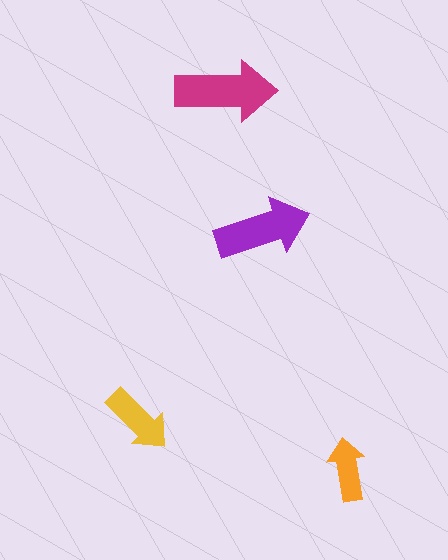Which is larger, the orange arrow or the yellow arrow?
The yellow one.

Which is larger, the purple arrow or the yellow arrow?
The purple one.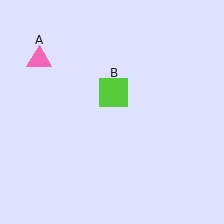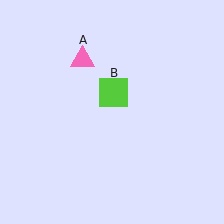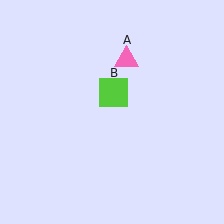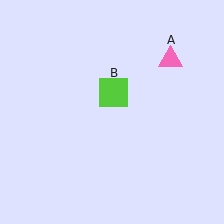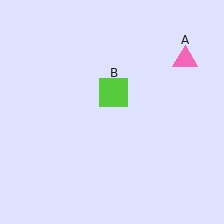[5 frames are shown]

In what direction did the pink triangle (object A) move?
The pink triangle (object A) moved right.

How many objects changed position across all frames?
1 object changed position: pink triangle (object A).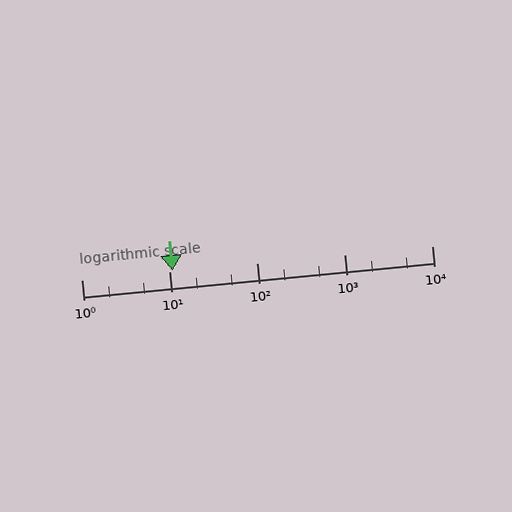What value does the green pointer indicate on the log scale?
The pointer indicates approximately 11.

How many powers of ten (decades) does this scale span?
The scale spans 4 decades, from 1 to 10000.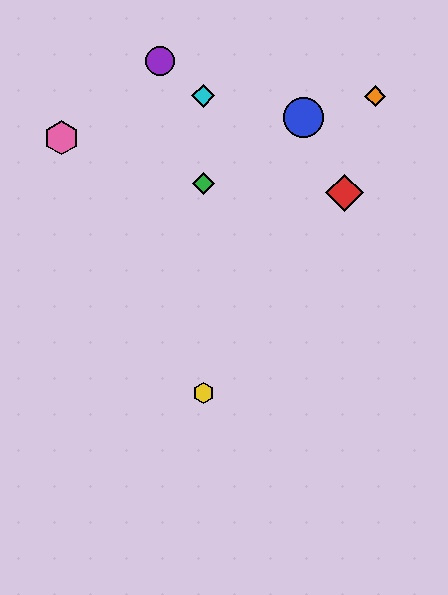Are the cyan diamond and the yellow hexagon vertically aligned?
Yes, both are at x≈203.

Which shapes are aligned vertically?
The green diamond, the yellow hexagon, the cyan diamond are aligned vertically.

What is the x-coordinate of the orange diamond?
The orange diamond is at x≈375.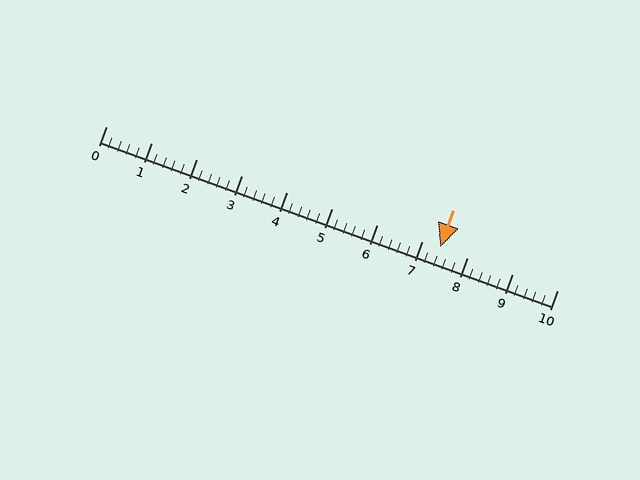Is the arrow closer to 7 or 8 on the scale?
The arrow is closer to 7.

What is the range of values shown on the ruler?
The ruler shows values from 0 to 10.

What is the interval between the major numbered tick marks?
The major tick marks are spaced 1 units apart.